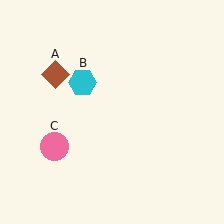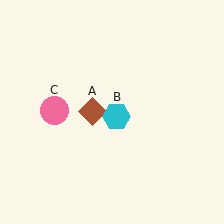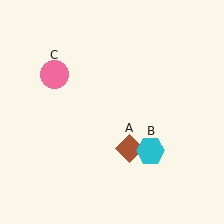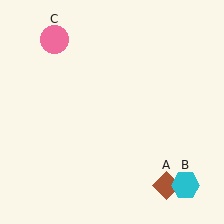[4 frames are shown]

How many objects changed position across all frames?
3 objects changed position: brown diamond (object A), cyan hexagon (object B), pink circle (object C).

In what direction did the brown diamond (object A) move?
The brown diamond (object A) moved down and to the right.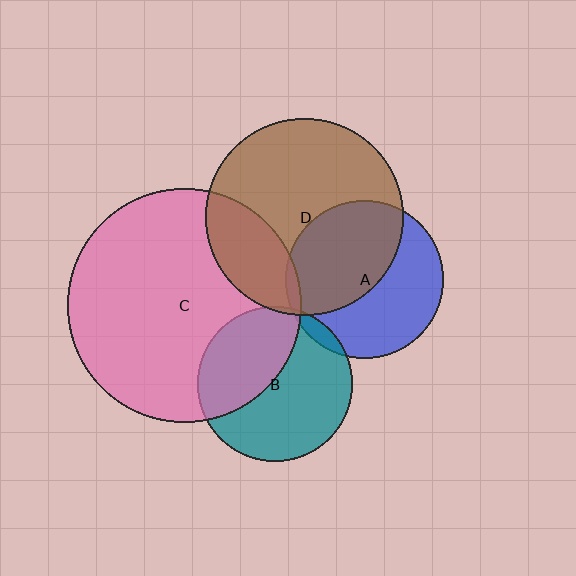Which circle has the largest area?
Circle C (pink).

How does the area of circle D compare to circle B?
Approximately 1.6 times.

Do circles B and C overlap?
Yes.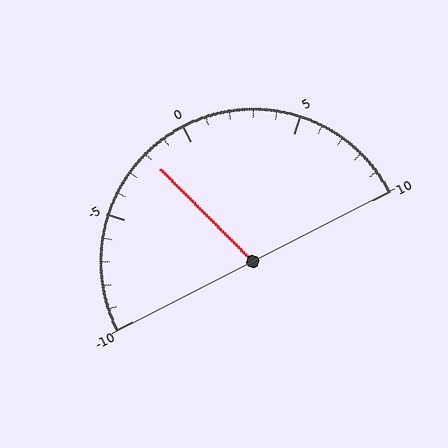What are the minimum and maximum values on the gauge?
The gauge ranges from -10 to 10.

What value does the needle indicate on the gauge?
The needle indicates approximately -2.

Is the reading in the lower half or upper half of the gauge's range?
The reading is in the lower half of the range (-10 to 10).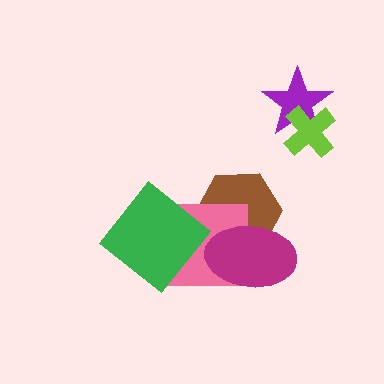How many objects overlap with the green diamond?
1 object overlaps with the green diamond.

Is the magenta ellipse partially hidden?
No, no other shape covers it.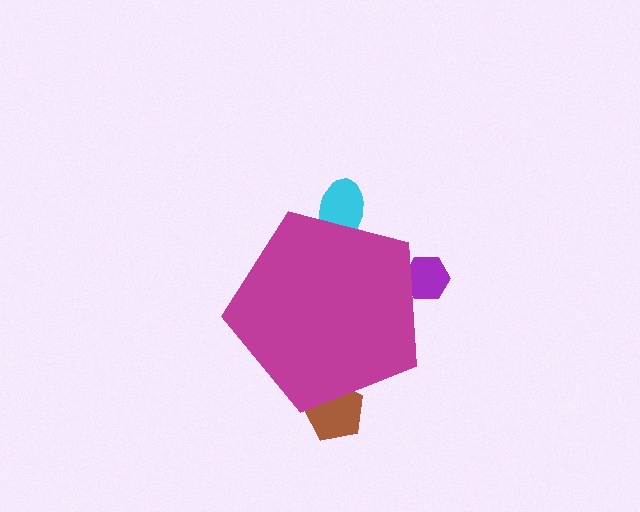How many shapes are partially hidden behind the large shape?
3 shapes are partially hidden.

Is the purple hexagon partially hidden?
Yes, the purple hexagon is partially hidden behind the magenta pentagon.